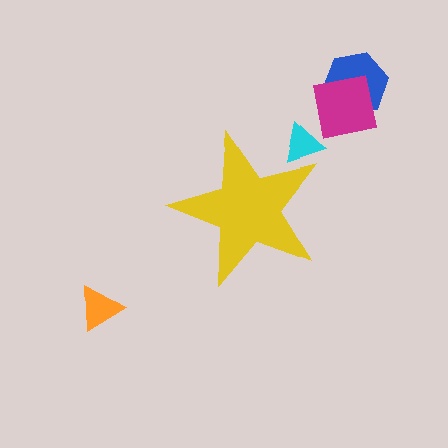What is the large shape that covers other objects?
A yellow star.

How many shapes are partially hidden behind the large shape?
1 shape is partially hidden.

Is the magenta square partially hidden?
No, the magenta square is fully visible.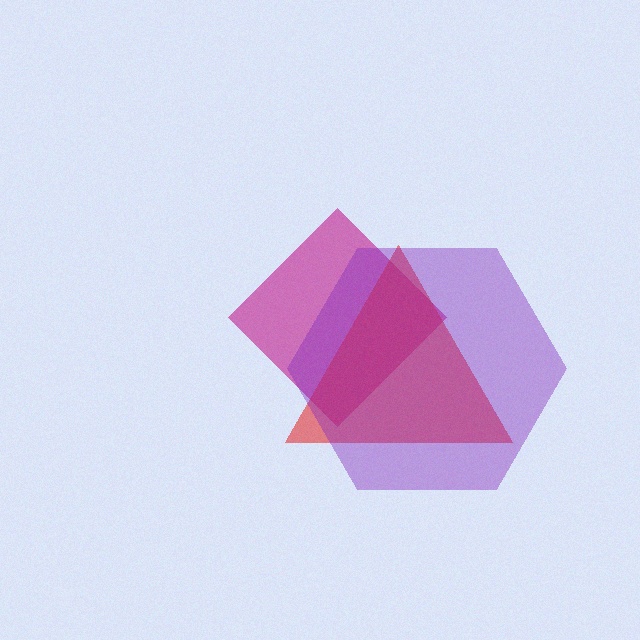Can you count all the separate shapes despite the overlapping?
Yes, there are 3 separate shapes.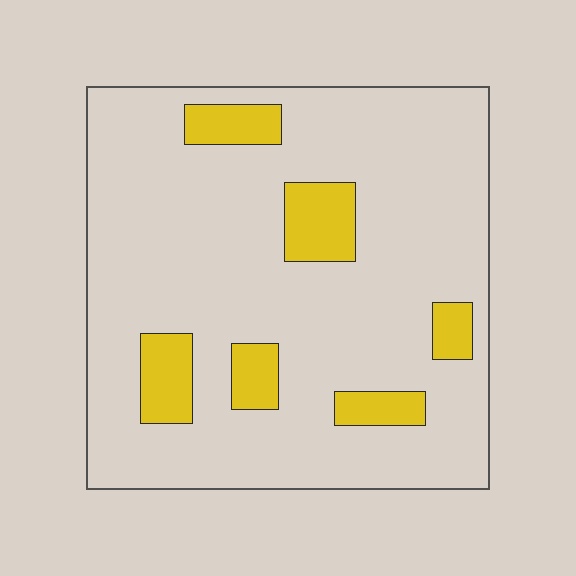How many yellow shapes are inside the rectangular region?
6.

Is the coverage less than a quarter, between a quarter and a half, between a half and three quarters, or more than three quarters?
Less than a quarter.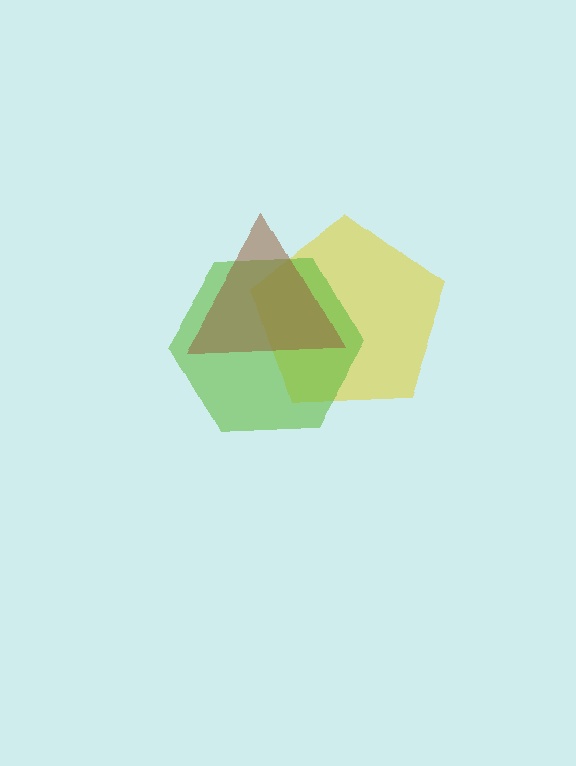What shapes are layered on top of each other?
The layered shapes are: a yellow pentagon, a lime hexagon, a brown triangle.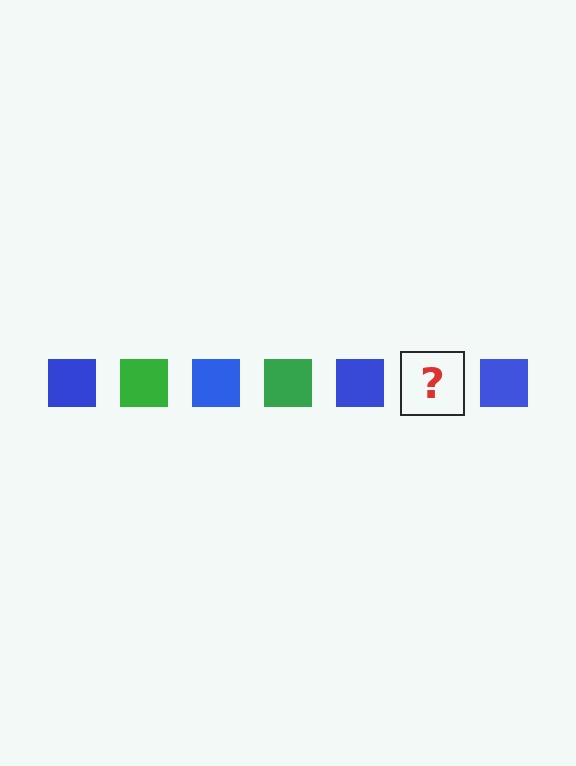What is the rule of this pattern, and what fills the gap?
The rule is that the pattern cycles through blue, green squares. The gap should be filled with a green square.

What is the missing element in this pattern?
The missing element is a green square.